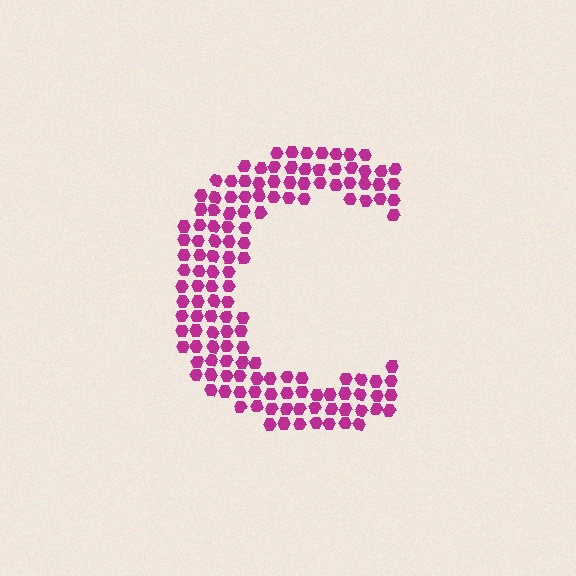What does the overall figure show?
The overall figure shows the letter C.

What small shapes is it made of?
It is made of small hexagons.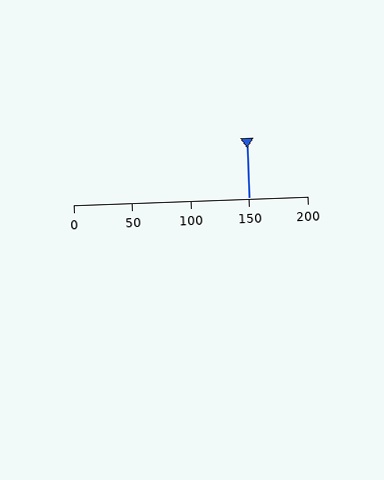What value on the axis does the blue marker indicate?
The marker indicates approximately 150.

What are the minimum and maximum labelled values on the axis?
The axis runs from 0 to 200.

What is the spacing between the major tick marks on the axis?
The major ticks are spaced 50 apart.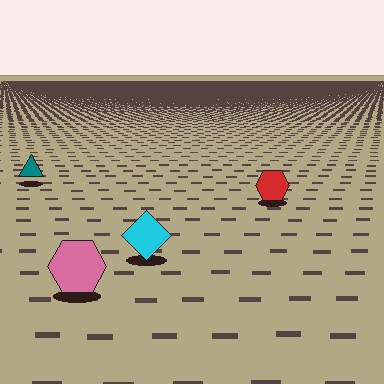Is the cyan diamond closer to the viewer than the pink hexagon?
No. The pink hexagon is closer — you can tell from the texture gradient: the ground texture is coarser near it.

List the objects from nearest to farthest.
From nearest to farthest: the pink hexagon, the cyan diamond, the red hexagon, the teal triangle.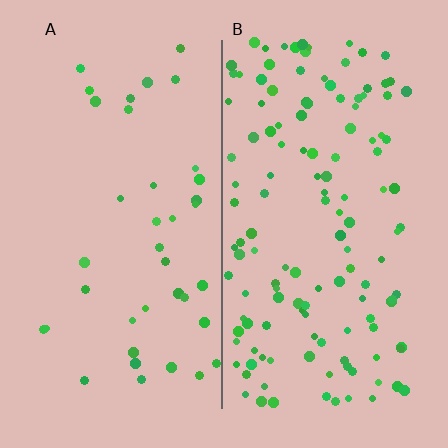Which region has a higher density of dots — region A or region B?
B (the right).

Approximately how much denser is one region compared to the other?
Approximately 3.5× — region B over region A.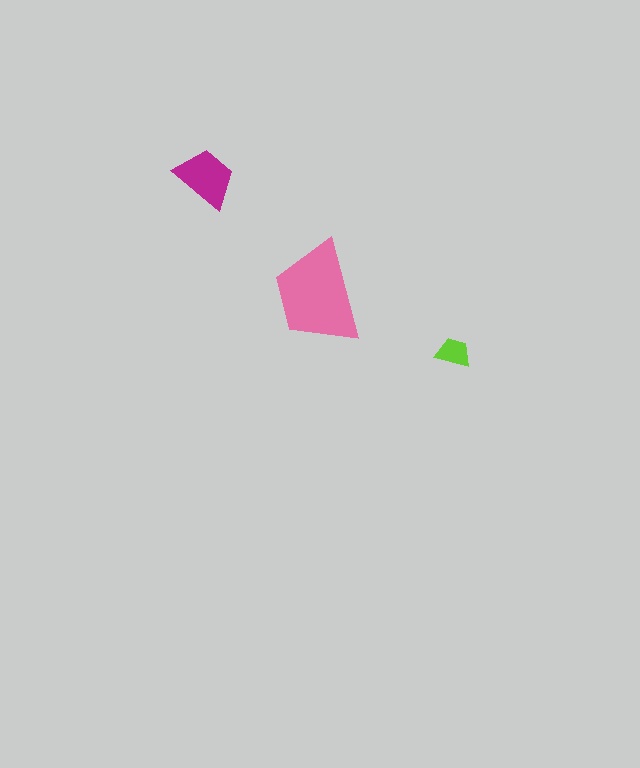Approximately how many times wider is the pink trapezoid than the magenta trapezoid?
About 1.5 times wider.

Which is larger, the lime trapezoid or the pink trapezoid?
The pink one.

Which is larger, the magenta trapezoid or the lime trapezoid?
The magenta one.